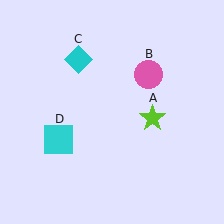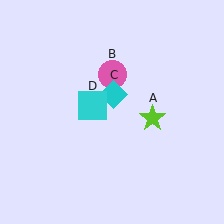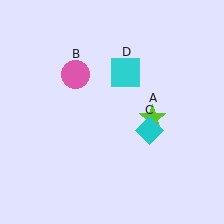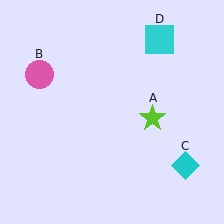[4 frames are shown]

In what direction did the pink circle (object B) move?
The pink circle (object B) moved left.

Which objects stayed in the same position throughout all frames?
Lime star (object A) remained stationary.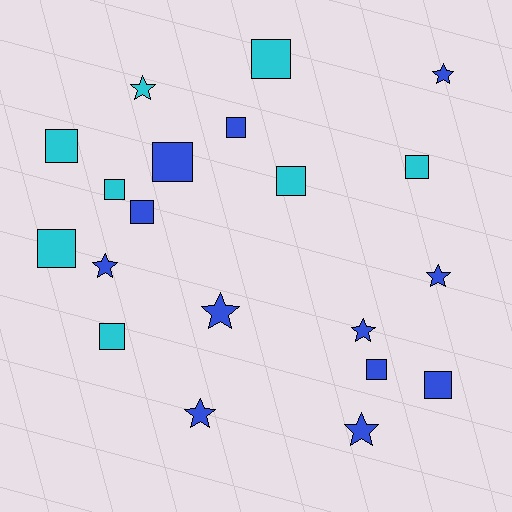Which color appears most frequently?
Blue, with 12 objects.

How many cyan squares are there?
There are 7 cyan squares.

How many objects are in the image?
There are 20 objects.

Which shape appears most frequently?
Square, with 12 objects.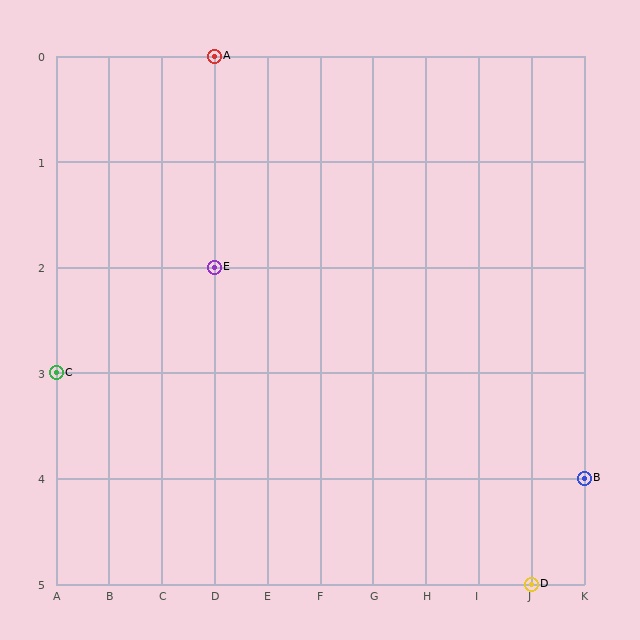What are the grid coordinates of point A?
Point A is at grid coordinates (D, 0).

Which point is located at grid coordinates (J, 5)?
Point D is at (J, 5).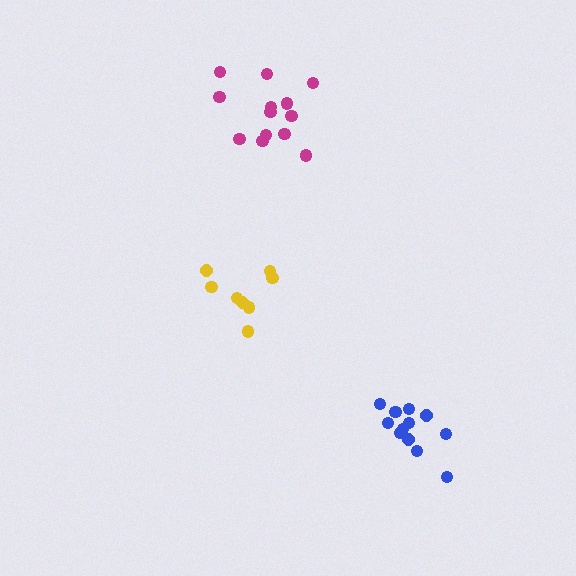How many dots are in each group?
Group 1: 13 dots, Group 2: 12 dots, Group 3: 8 dots (33 total).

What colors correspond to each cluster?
The clusters are colored: magenta, blue, yellow.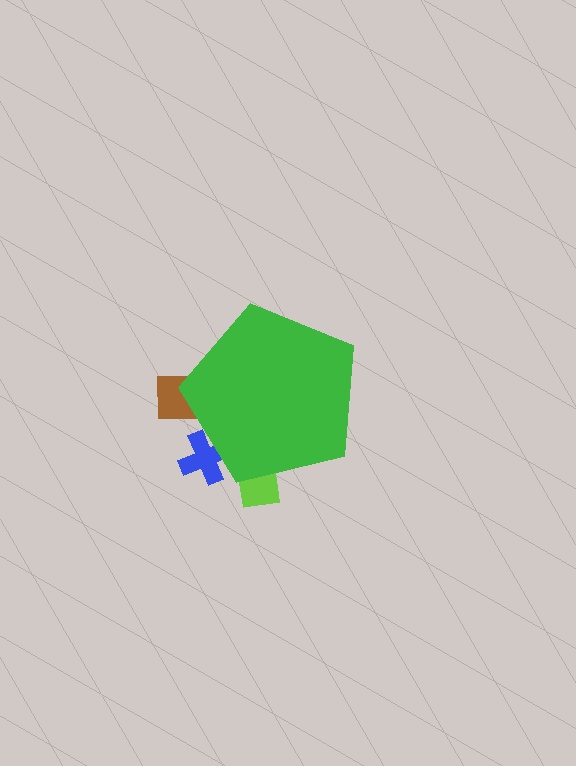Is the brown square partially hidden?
Yes, the brown square is partially hidden behind the green pentagon.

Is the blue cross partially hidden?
Yes, the blue cross is partially hidden behind the green pentagon.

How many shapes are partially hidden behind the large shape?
3 shapes are partially hidden.